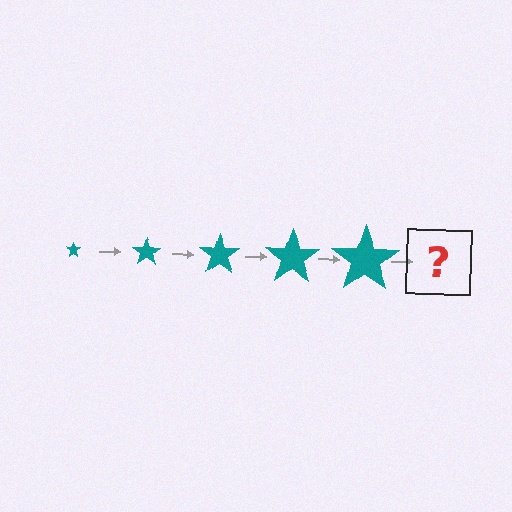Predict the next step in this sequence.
The next step is a teal star, larger than the previous one.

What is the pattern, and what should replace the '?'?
The pattern is that the star gets progressively larger each step. The '?' should be a teal star, larger than the previous one.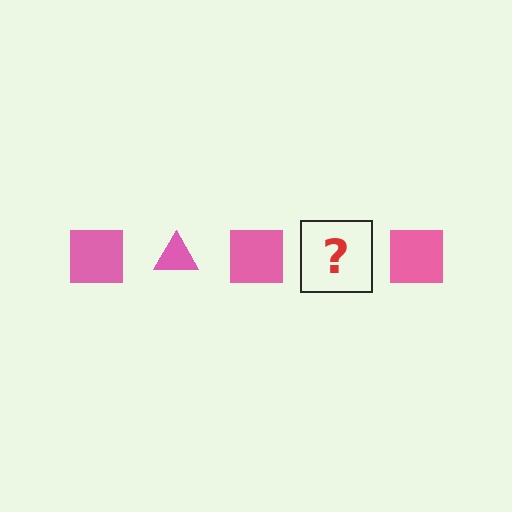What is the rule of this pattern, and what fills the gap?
The rule is that the pattern cycles through square, triangle shapes in pink. The gap should be filled with a pink triangle.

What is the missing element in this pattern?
The missing element is a pink triangle.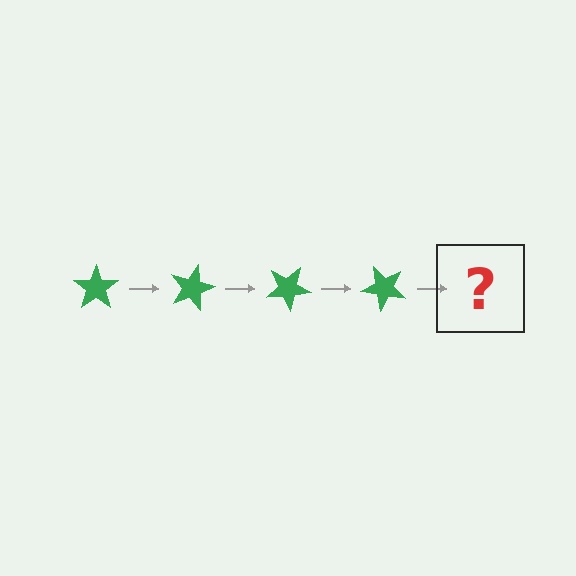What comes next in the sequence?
The next element should be a green star rotated 60 degrees.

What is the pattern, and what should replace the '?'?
The pattern is that the star rotates 15 degrees each step. The '?' should be a green star rotated 60 degrees.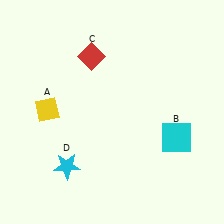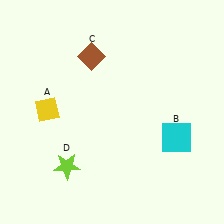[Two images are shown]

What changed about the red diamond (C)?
In Image 1, C is red. In Image 2, it changed to brown.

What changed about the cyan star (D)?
In Image 1, D is cyan. In Image 2, it changed to lime.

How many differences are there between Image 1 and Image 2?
There are 2 differences between the two images.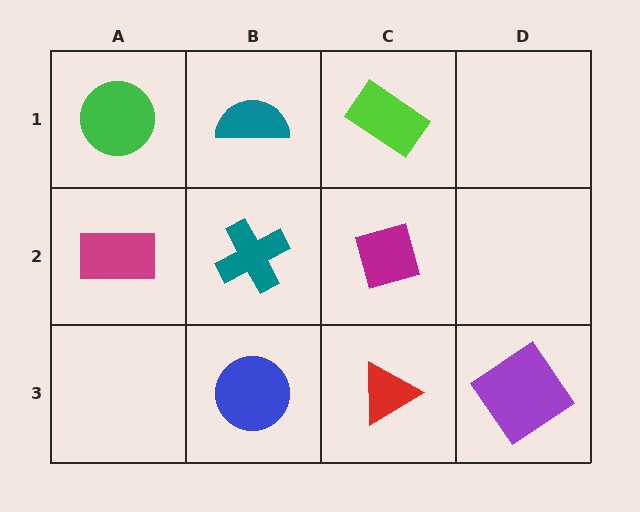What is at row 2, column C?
A magenta diamond.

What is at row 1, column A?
A green circle.